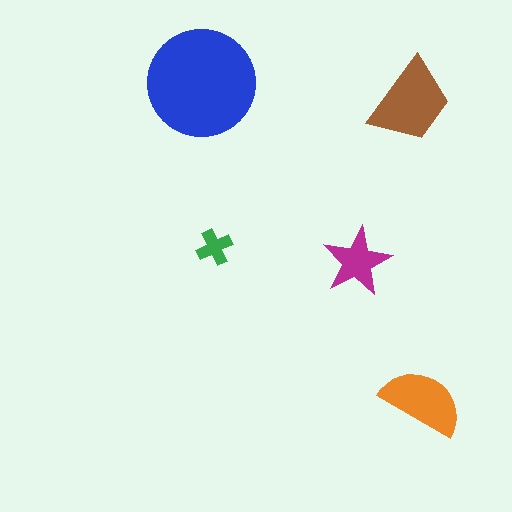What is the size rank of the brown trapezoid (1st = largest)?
2nd.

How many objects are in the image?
There are 5 objects in the image.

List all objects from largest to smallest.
The blue circle, the brown trapezoid, the orange semicircle, the magenta star, the green cross.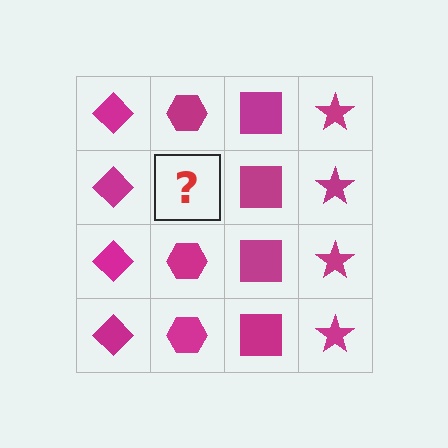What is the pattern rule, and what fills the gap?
The rule is that each column has a consistent shape. The gap should be filled with a magenta hexagon.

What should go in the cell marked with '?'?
The missing cell should contain a magenta hexagon.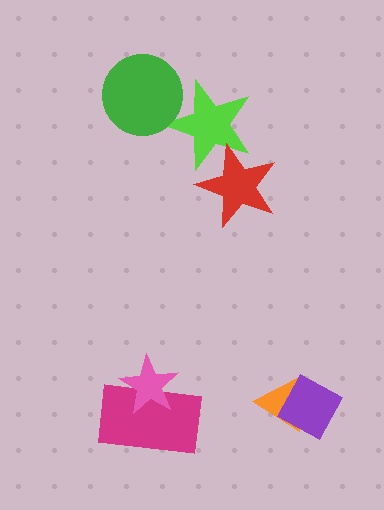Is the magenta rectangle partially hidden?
Yes, it is partially covered by another shape.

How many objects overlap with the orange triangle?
1 object overlaps with the orange triangle.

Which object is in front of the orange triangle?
The purple diamond is in front of the orange triangle.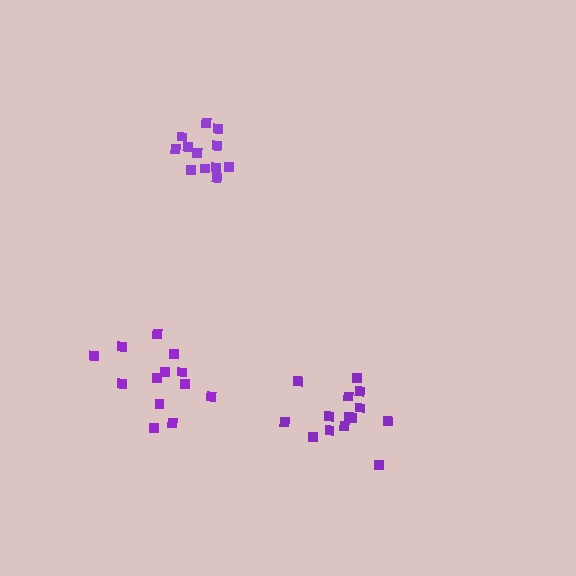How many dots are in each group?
Group 1: 13 dots, Group 2: 12 dots, Group 3: 14 dots (39 total).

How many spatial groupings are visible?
There are 3 spatial groupings.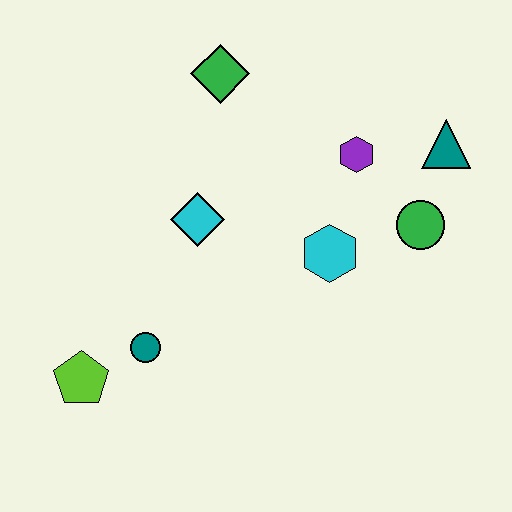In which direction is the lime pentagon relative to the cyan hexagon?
The lime pentagon is to the left of the cyan hexagon.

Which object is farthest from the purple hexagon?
The lime pentagon is farthest from the purple hexagon.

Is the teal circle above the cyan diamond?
No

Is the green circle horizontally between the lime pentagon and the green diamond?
No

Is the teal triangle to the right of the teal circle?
Yes